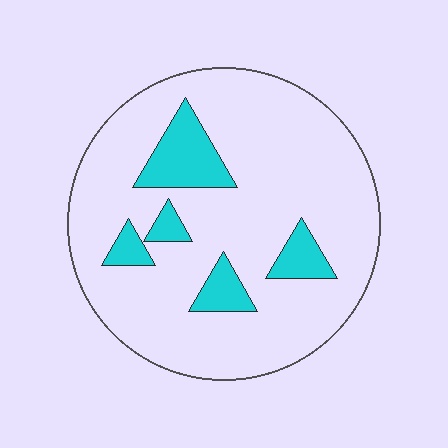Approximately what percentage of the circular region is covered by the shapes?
Approximately 15%.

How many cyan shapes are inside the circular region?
5.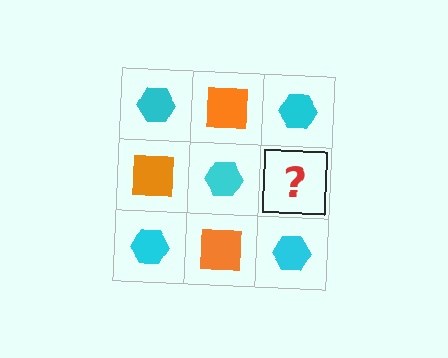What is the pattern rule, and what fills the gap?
The rule is that it alternates cyan hexagon and orange square in a checkerboard pattern. The gap should be filled with an orange square.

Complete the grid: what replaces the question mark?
The question mark should be replaced with an orange square.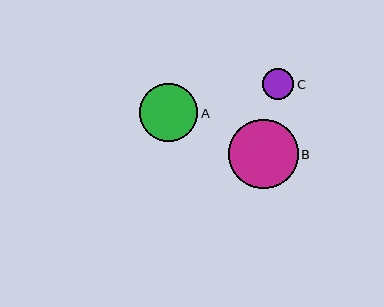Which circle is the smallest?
Circle C is the smallest with a size of approximately 31 pixels.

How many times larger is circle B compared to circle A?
Circle B is approximately 1.2 times the size of circle A.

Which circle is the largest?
Circle B is the largest with a size of approximately 70 pixels.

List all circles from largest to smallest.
From largest to smallest: B, A, C.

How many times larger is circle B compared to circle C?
Circle B is approximately 2.3 times the size of circle C.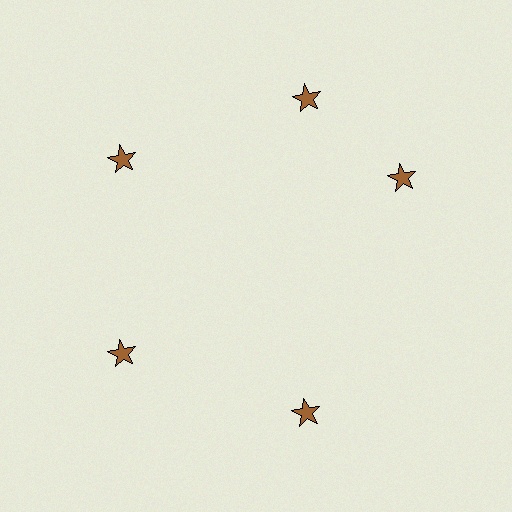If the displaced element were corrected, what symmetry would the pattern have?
It would have 5-fold rotational symmetry — the pattern would map onto itself every 72 degrees.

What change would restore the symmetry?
The symmetry would be restored by rotating it back into even spacing with its neighbors so that all 5 stars sit at equal angles and equal distance from the center.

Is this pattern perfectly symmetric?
No. The 5 brown stars are arranged in a ring, but one element near the 3 o'clock position is rotated out of alignment along the ring, breaking the 5-fold rotational symmetry.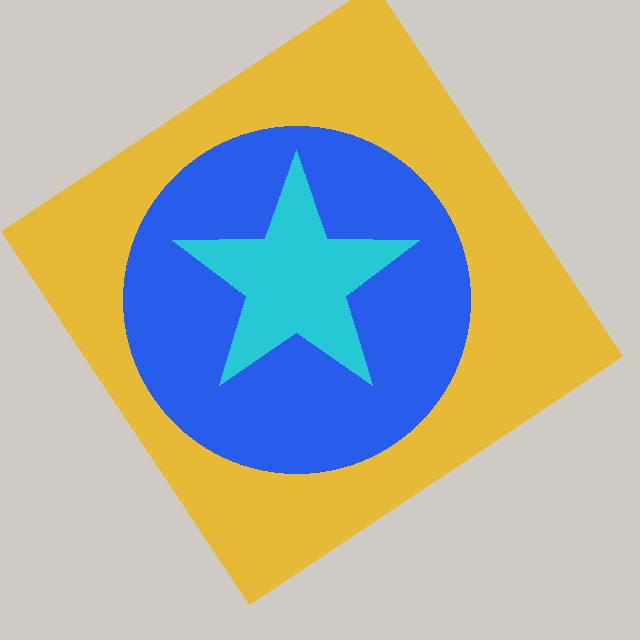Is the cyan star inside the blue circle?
Yes.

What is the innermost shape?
The cyan star.